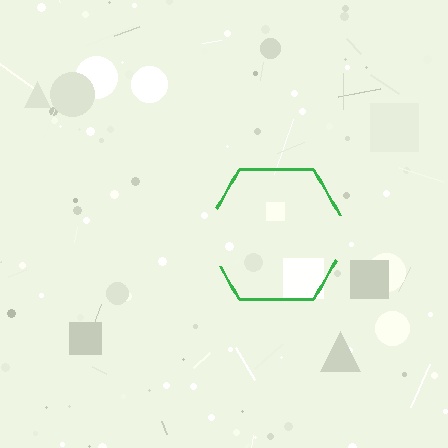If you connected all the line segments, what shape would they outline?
They would outline a hexagon.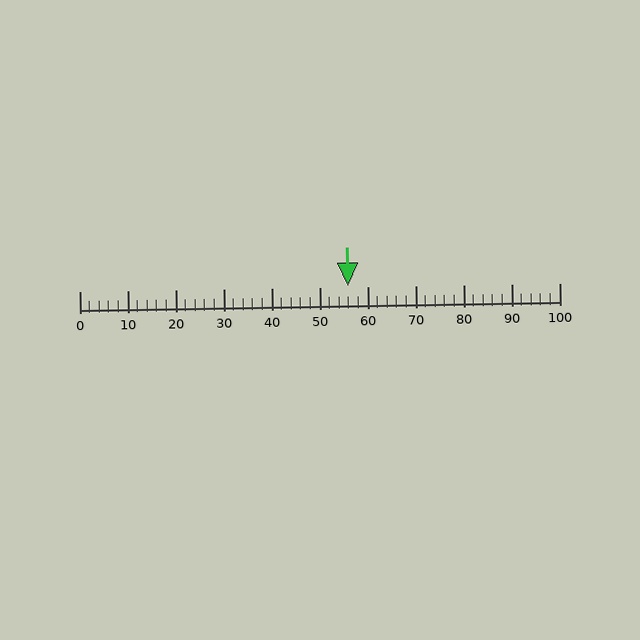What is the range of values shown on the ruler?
The ruler shows values from 0 to 100.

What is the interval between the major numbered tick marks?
The major tick marks are spaced 10 units apart.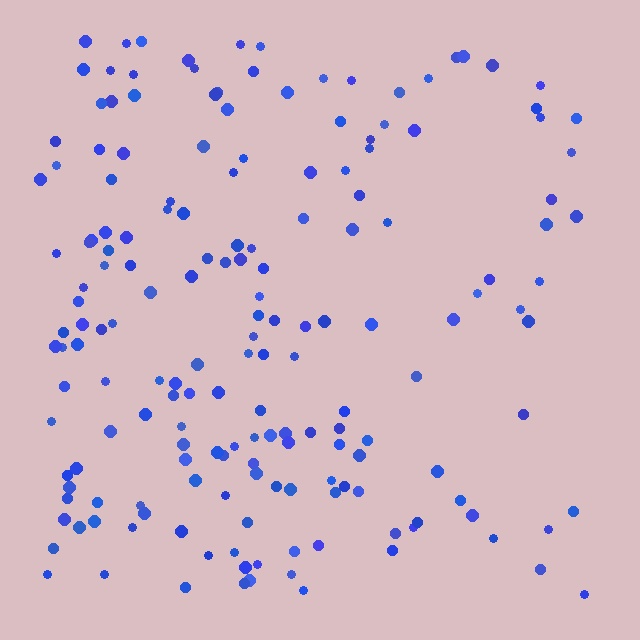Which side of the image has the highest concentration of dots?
The left.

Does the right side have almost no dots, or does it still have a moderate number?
Still a moderate number, just noticeably fewer than the left.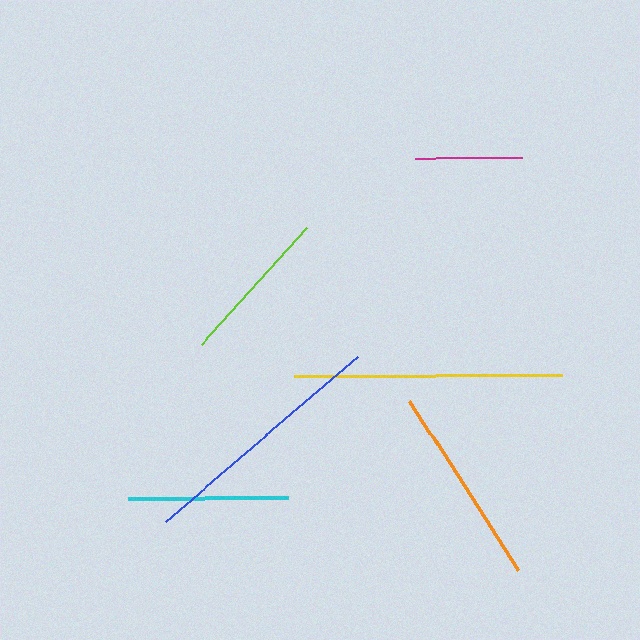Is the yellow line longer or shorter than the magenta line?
The yellow line is longer than the magenta line.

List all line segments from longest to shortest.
From longest to shortest: yellow, blue, orange, cyan, lime, magenta.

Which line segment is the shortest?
The magenta line is the shortest at approximately 107 pixels.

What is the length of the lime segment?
The lime segment is approximately 157 pixels long.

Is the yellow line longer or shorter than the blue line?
The yellow line is longer than the blue line.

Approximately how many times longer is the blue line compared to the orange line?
The blue line is approximately 1.3 times the length of the orange line.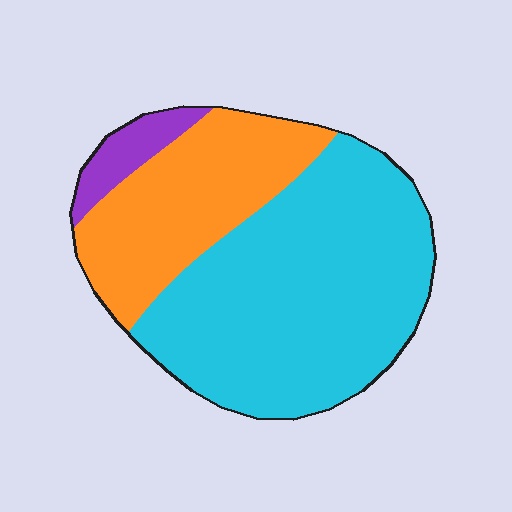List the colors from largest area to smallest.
From largest to smallest: cyan, orange, purple.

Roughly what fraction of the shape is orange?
Orange covers about 30% of the shape.